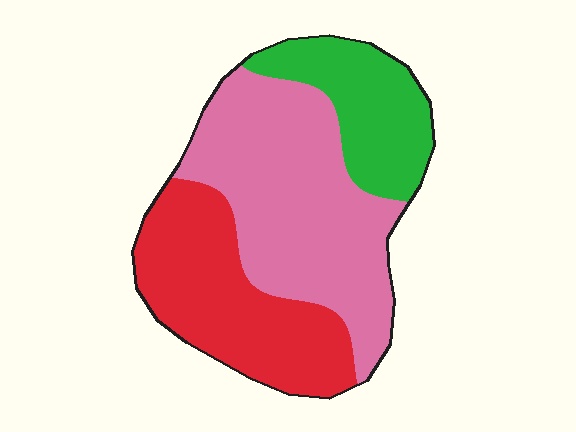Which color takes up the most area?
Pink, at roughly 45%.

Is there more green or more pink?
Pink.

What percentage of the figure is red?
Red covers 33% of the figure.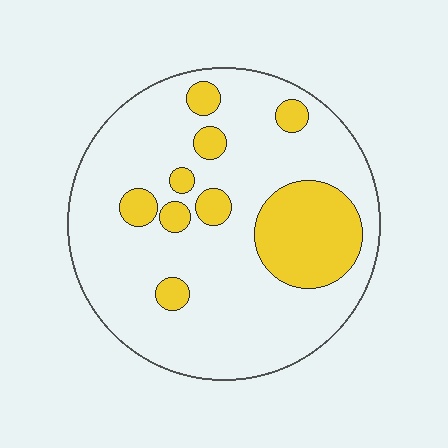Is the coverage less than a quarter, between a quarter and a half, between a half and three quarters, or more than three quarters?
Less than a quarter.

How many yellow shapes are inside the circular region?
9.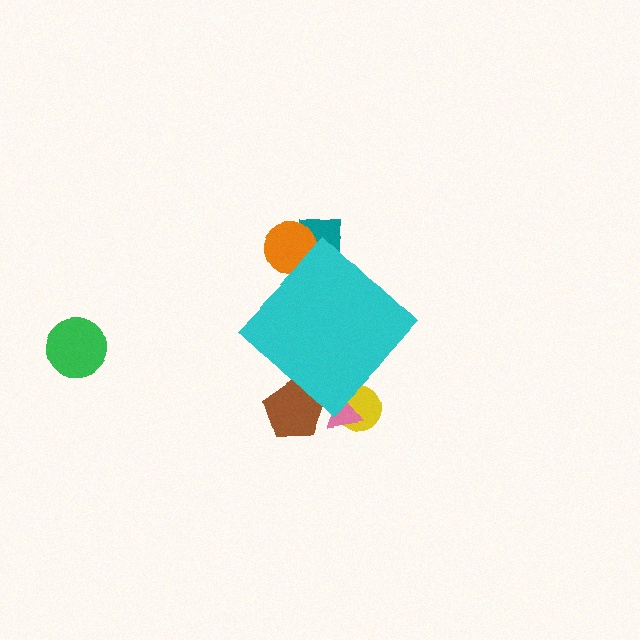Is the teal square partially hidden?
Yes, the teal square is partially hidden behind the cyan diamond.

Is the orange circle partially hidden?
Yes, the orange circle is partially hidden behind the cyan diamond.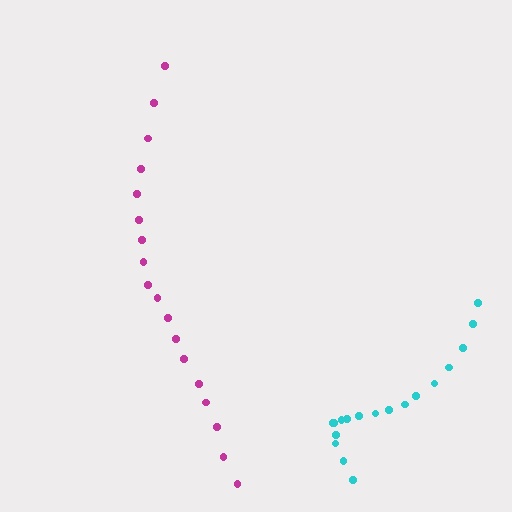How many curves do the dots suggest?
There are 2 distinct paths.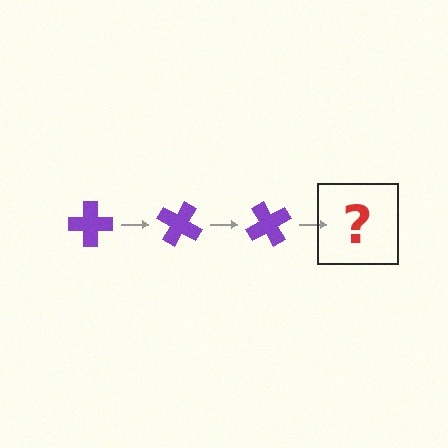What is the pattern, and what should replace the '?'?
The pattern is that the cross rotates 30 degrees each step. The '?' should be a purple cross rotated 90 degrees.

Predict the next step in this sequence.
The next step is a purple cross rotated 90 degrees.